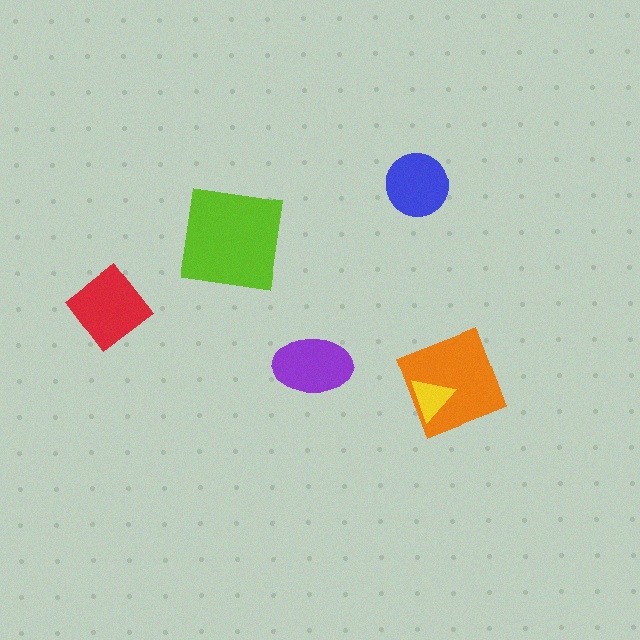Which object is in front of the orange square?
The yellow triangle is in front of the orange square.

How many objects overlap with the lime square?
0 objects overlap with the lime square.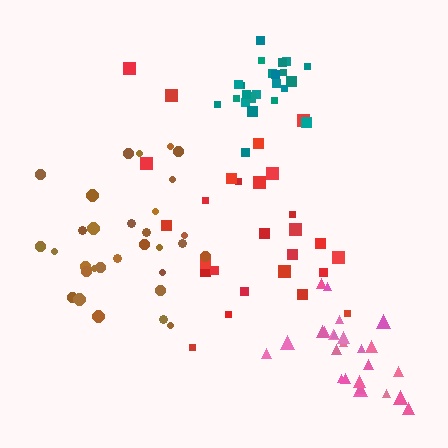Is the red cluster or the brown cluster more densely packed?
Red.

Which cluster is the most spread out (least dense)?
Brown.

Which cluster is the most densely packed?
Teal.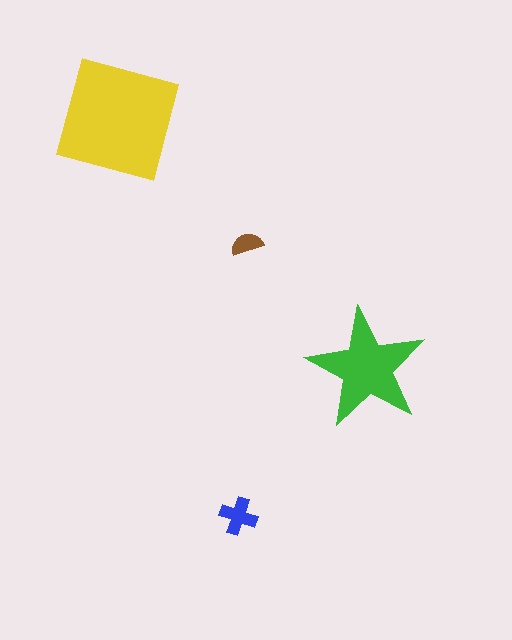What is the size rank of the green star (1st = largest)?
2nd.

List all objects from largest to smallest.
The yellow square, the green star, the blue cross, the brown semicircle.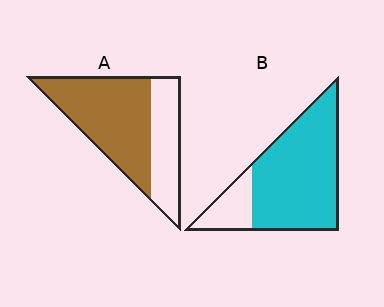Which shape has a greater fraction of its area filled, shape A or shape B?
Shape B.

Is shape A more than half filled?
Yes.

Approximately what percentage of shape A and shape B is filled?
A is approximately 65% and B is approximately 80%.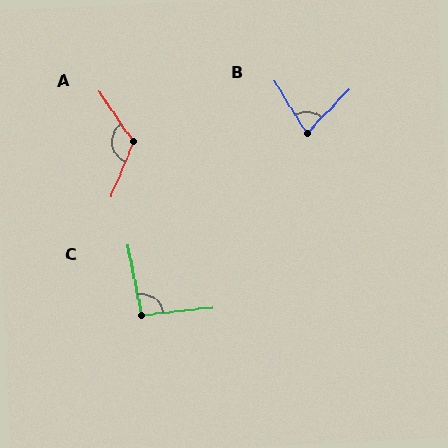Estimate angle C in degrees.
Approximately 95 degrees.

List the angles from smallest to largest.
B (75°), C (95°), A (124°).